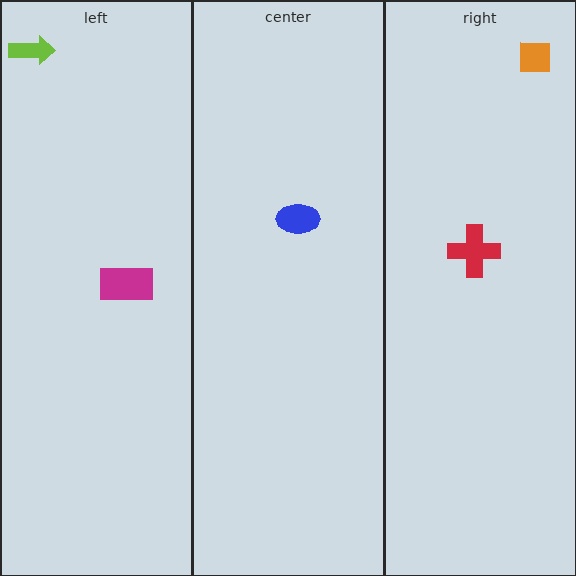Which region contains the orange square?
The right region.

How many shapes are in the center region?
1.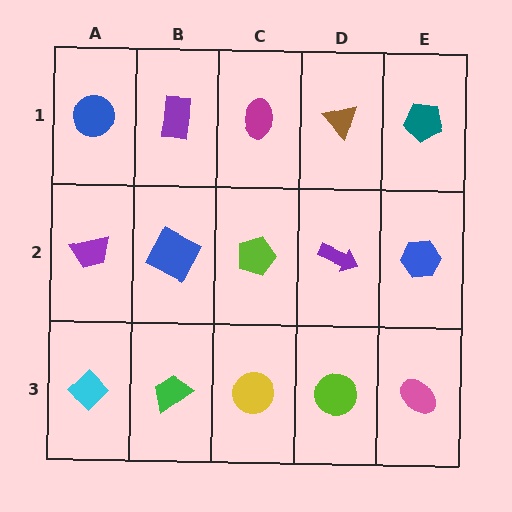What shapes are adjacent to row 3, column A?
A purple trapezoid (row 2, column A), a green trapezoid (row 3, column B).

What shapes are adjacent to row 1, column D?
A purple arrow (row 2, column D), a magenta ellipse (row 1, column C), a teal pentagon (row 1, column E).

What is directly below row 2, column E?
A pink ellipse.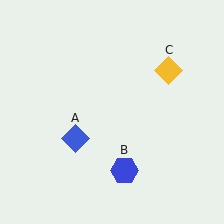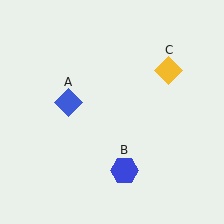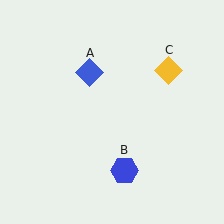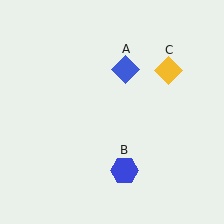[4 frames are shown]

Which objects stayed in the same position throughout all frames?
Blue hexagon (object B) and yellow diamond (object C) remained stationary.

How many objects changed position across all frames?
1 object changed position: blue diamond (object A).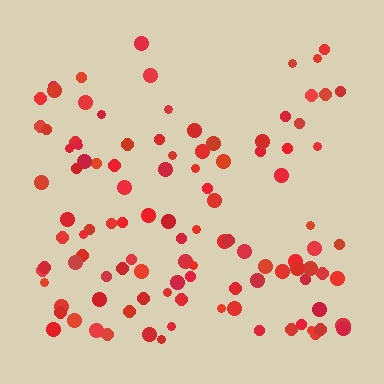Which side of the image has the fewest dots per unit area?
The top.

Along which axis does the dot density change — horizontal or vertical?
Vertical.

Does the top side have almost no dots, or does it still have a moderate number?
Still a moderate number, just noticeably fewer than the bottom.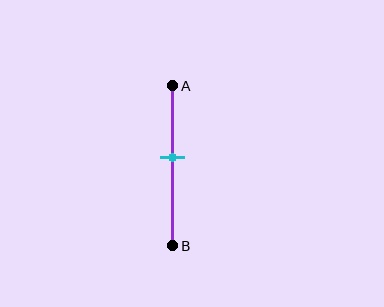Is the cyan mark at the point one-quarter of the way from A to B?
No, the mark is at about 45% from A, not at the 25% one-quarter point.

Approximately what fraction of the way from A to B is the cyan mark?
The cyan mark is approximately 45% of the way from A to B.